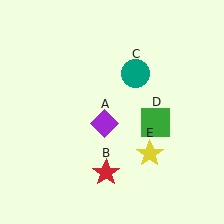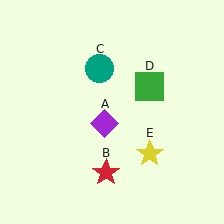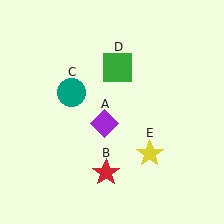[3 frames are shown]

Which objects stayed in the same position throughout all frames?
Purple diamond (object A) and red star (object B) and yellow star (object E) remained stationary.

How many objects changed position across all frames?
2 objects changed position: teal circle (object C), green square (object D).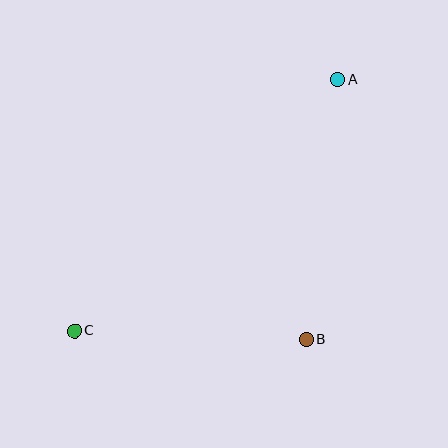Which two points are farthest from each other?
Points A and C are farthest from each other.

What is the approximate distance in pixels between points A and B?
The distance between A and B is approximately 262 pixels.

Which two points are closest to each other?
Points B and C are closest to each other.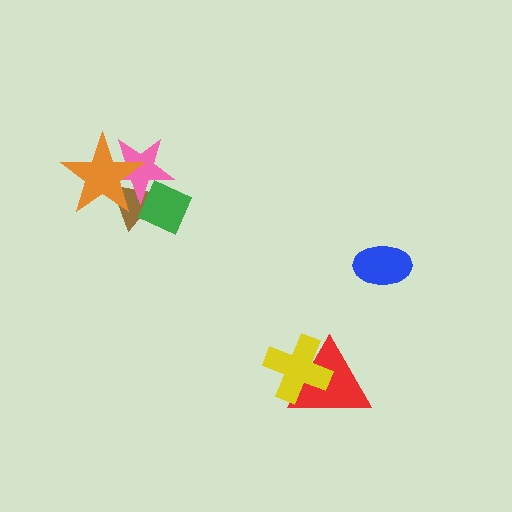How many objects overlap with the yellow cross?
1 object overlaps with the yellow cross.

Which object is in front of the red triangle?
The yellow cross is in front of the red triangle.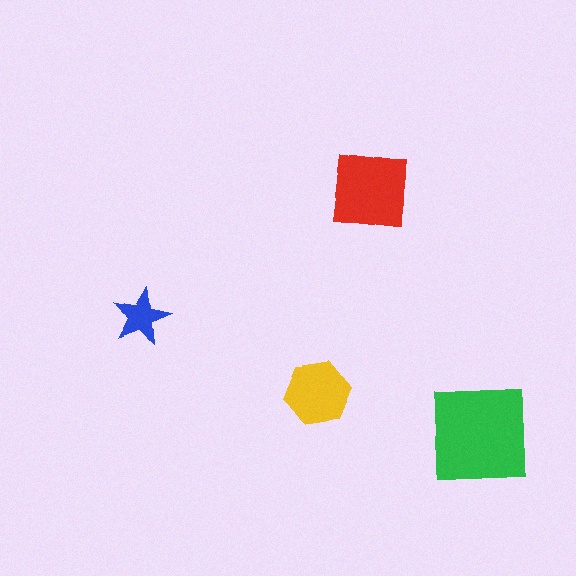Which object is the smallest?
The blue star.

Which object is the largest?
The green square.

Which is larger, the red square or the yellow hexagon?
The red square.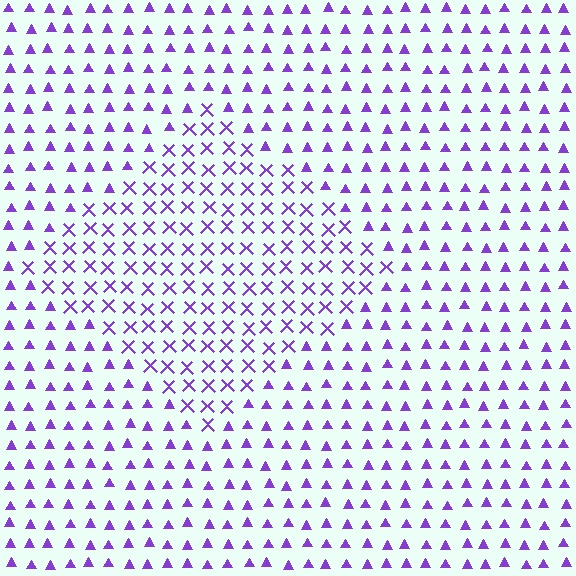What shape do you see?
I see a diamond.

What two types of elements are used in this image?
The image uses X marks inside the diamond region and triangles outside it.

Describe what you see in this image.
The image is filled with small purple elements arranged in a uniform grid. A diamond-shaped region contains X marks, while the surrounding area contains triangles. The boundary is defined purely by the change in element shape.